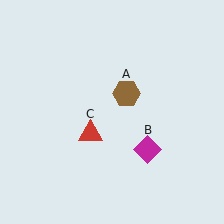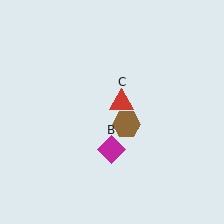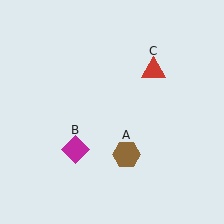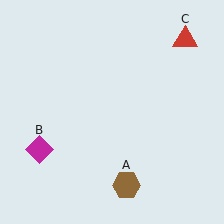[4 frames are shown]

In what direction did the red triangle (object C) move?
The red triangle (object C) moved up and to the right.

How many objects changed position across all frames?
3 objects changed position: brown hexagon (object A), magenta diamond (object B), red triangle (object C).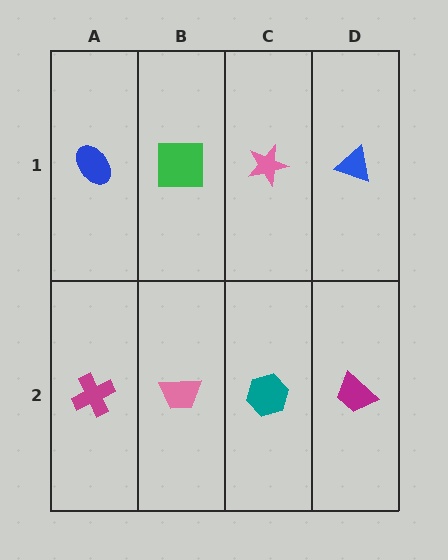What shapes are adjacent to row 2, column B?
A green square (row 1, column B), a magenta cross (row 2, column A), a teal hexagon (row 2, column C).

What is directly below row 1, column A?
A magenta cross.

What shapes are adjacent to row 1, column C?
A teal hexagon (row 2, column C), a green square (row 1, column B), a blue triangle (row 1, column D).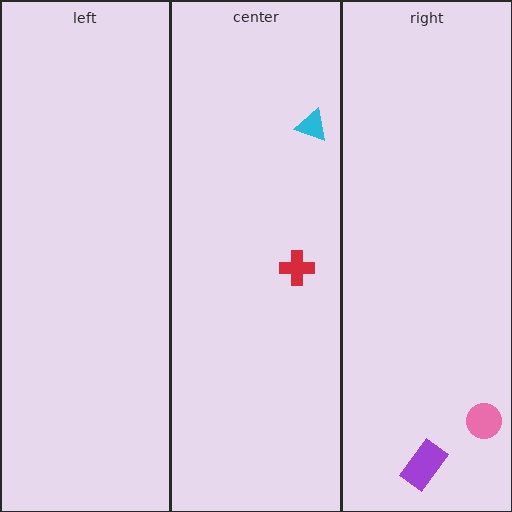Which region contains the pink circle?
The right region.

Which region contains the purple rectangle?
The right region.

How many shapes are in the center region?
2.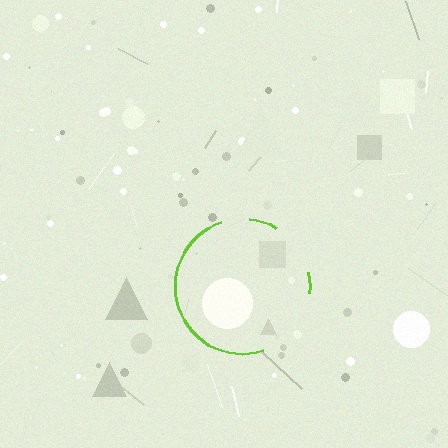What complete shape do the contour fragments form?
The contour fragments form a circle.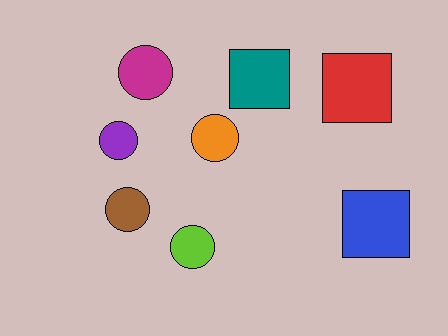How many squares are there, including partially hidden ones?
There are 3 squares.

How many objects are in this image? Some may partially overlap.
There are 8 objects.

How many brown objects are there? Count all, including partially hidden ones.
There is 1 brown object.